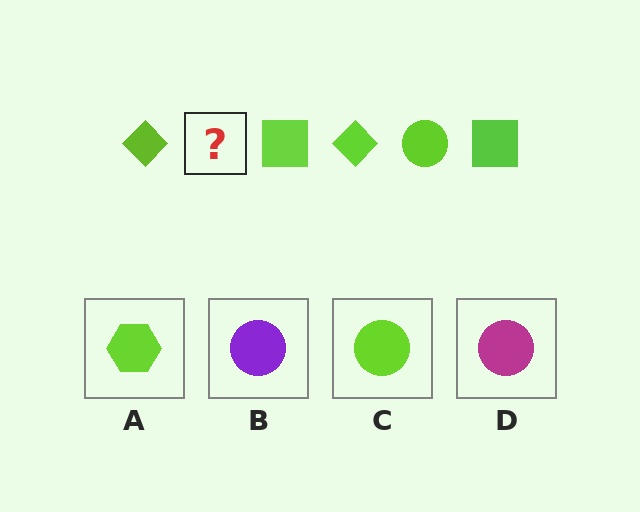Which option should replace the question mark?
Option C.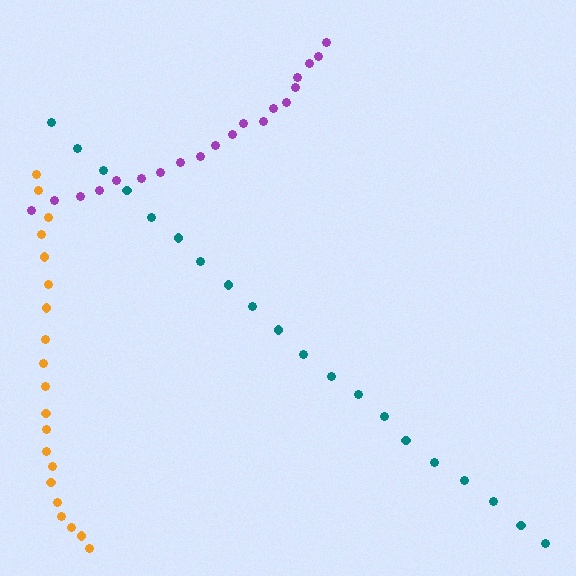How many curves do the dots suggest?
There are 3 distinct paths.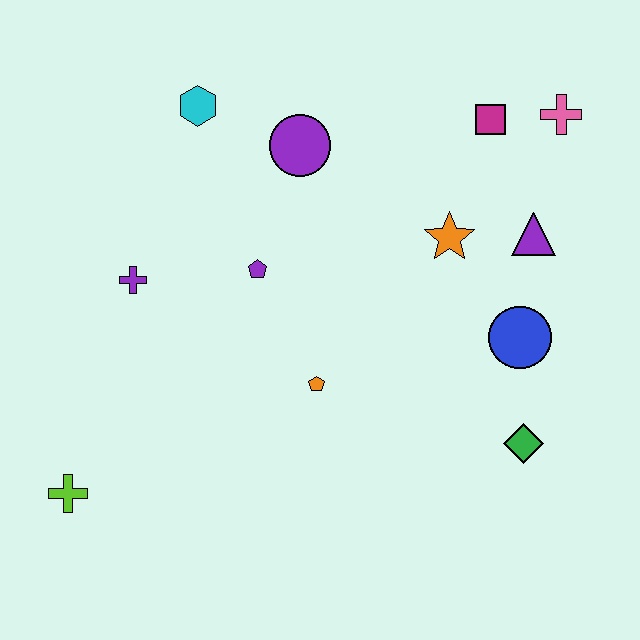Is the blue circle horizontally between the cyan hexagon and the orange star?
No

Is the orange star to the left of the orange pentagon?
No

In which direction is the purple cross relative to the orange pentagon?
The purple cross is to the left of the orange pentagon.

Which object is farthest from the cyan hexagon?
The green diamond is farthest from the cyan hexagon.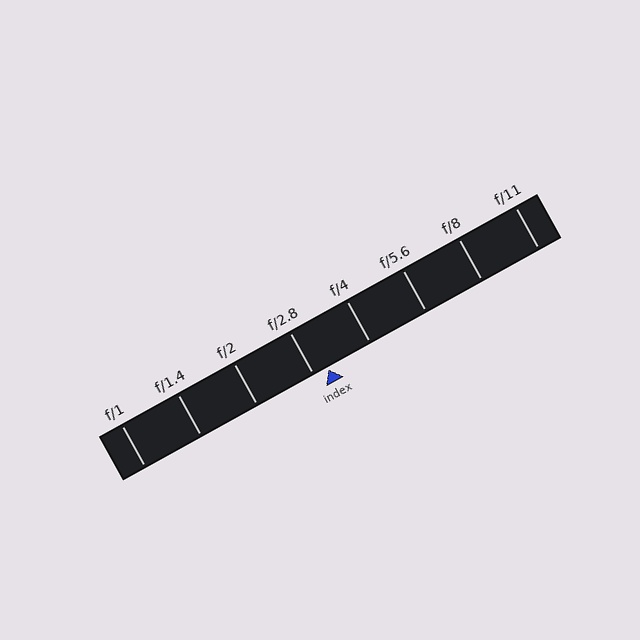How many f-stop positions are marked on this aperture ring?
There are 8 f-stop positions marked.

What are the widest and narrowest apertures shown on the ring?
The widest aperture shown is f/1 and the narrowest is f/11.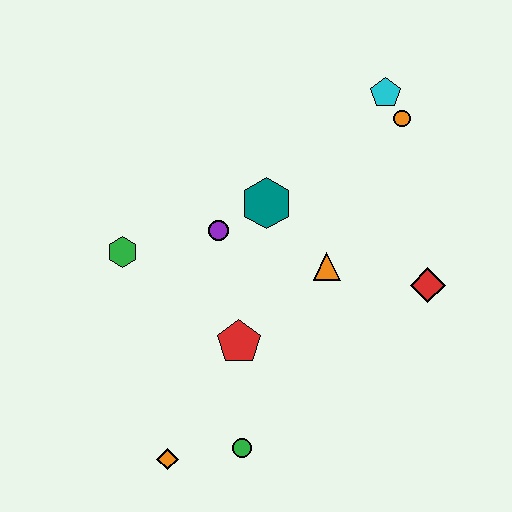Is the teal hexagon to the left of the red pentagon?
No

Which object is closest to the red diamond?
The orange triangle is closest to the red diamond.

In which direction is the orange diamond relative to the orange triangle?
The orange diamond is below the orange triangle.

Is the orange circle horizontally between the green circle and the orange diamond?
No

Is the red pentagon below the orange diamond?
No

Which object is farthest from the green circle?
The cyan pentagon is farthest from the green circle.